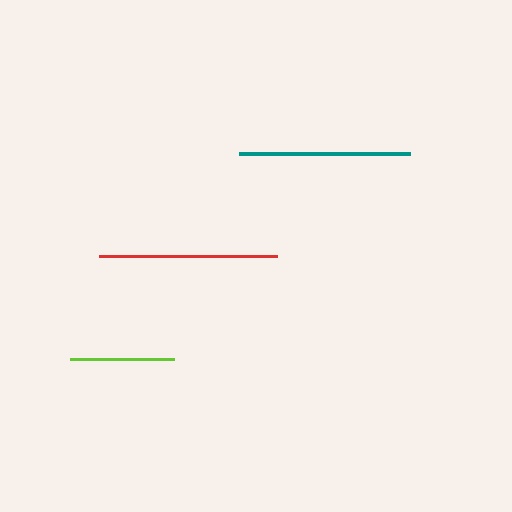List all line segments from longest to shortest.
From longest to shortest: red, teal, lime.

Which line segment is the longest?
The red line is the longest at approximately 178 pixels.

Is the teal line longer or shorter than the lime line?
The teal line is longer than the lime line.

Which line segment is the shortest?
The lime line is the shortest at approximately 104 pixels.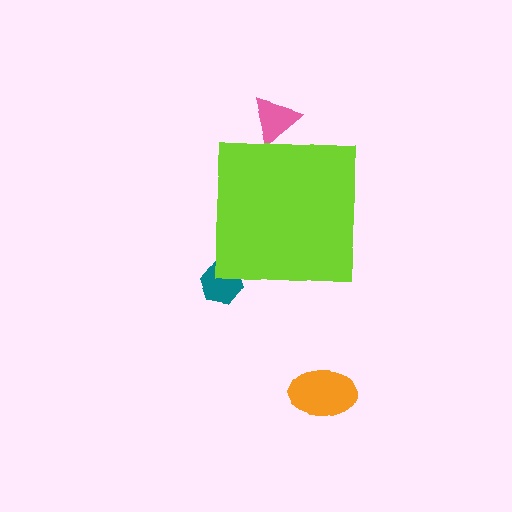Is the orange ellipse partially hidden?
No, the orange ellipse is fully visible.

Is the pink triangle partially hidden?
Yes, the pink triangle is partially hidden behind the lime square.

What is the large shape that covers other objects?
A lime square.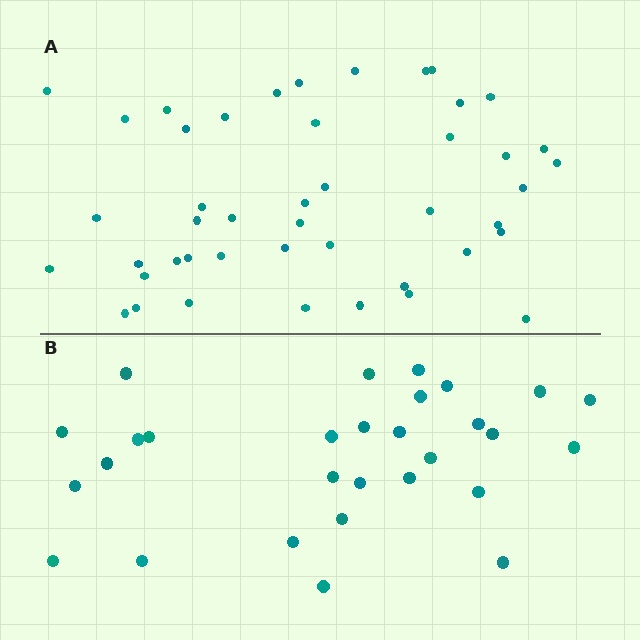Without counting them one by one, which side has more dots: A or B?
Region A (the top region) has more dots.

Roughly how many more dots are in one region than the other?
Region A has approximately 15 more dots than region B.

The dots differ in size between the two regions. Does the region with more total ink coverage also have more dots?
No. Region B has more total ink coverage because its dots are larger, but region A actually contains more individual dots. Total area can be misleading — the number of items is what matters here.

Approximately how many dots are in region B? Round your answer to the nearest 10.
About 30 dots. (The exact count is 29, which rounds to 30.)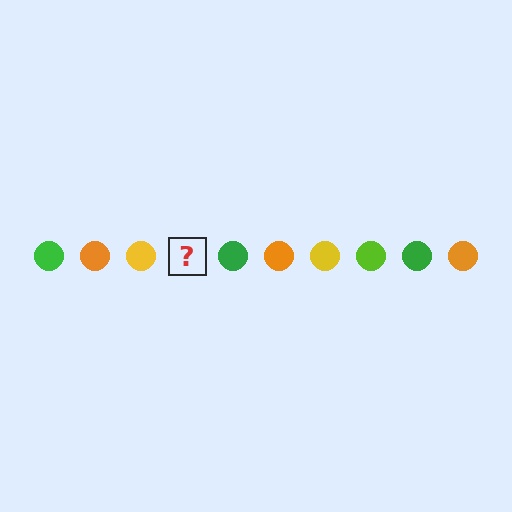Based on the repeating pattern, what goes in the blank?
The blank should be a lime circle.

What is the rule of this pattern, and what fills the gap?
The rule is that the pattern cycles through green, orange, yellow, lime circles. The gap should be filled with a lime circle.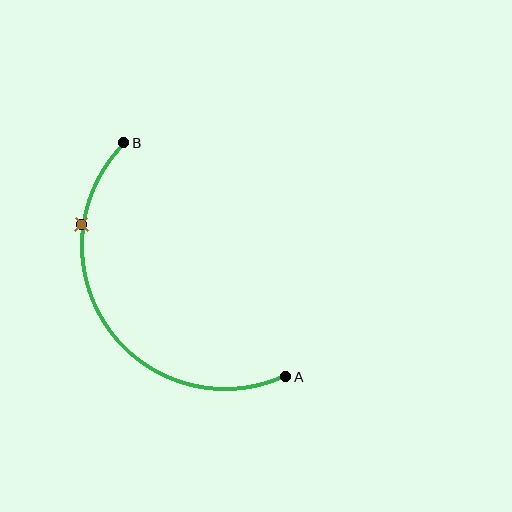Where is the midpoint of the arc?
The arc midpoint is the point on the curve farthest from the straight line joining A and B. It sits below and to the left of that line.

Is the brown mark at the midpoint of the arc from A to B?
No. The brown mark lies on the arc but is closer to endpoint B. The arc midpoint would be at the point on the curve equidistant along the arc from both A and B.